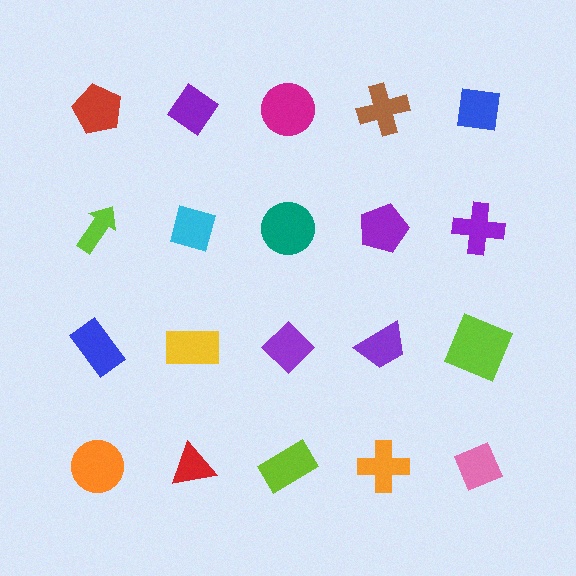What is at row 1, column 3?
A magenta circle.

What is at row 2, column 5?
A purple cross.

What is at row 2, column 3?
A teal circle.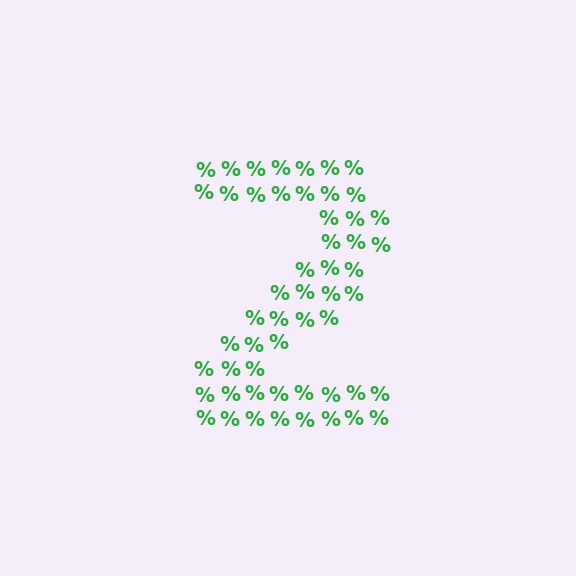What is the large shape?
The large shape is the digit 2.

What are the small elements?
The small elements are percent signs.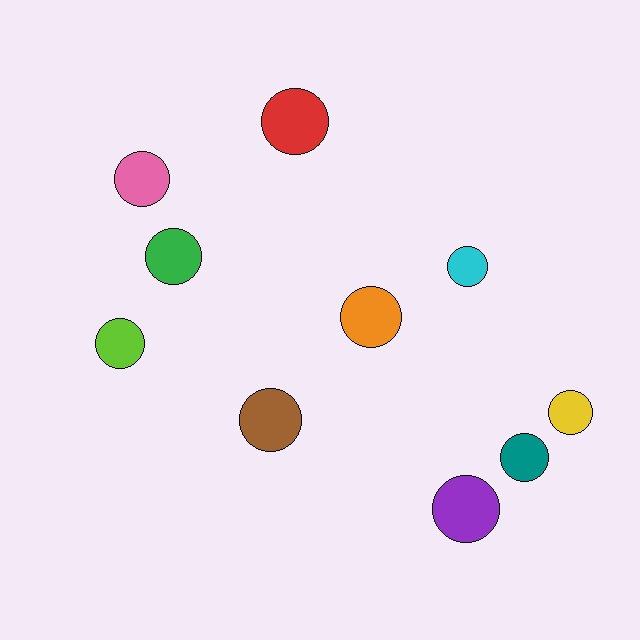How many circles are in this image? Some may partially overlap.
There are 10 circles.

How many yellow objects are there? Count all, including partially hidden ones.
There is 1 yellow object.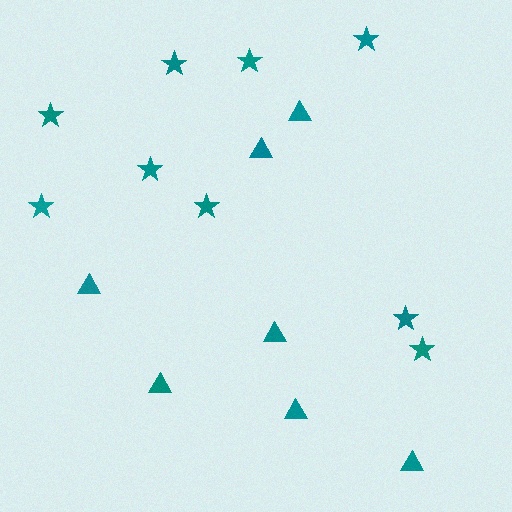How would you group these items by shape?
There are 2 groups: one group of triangles (7) and one group of stars (9).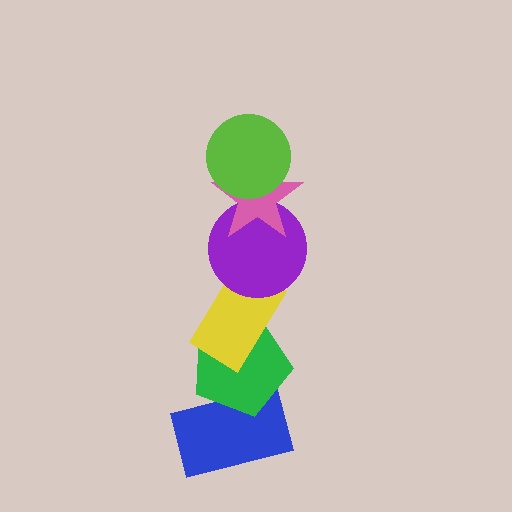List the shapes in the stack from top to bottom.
From top to bottom: the lime circle, the pink star, the purple circle, the yellow rectangle, the green pentagon, the blue rectangle.